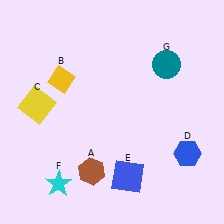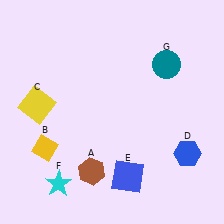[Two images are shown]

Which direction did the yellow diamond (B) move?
The yellow diamond (B) moved down.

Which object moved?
The yellow diamond (B) moved down.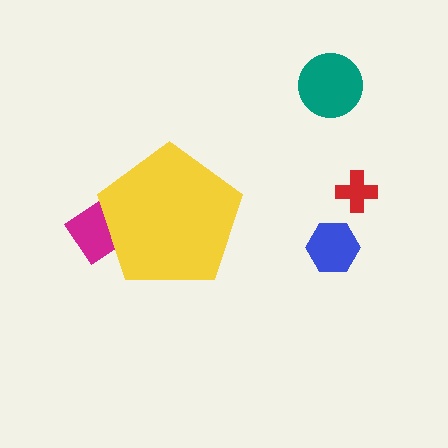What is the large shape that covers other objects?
A yellow pentagon.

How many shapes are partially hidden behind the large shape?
1 shape is partially hidden.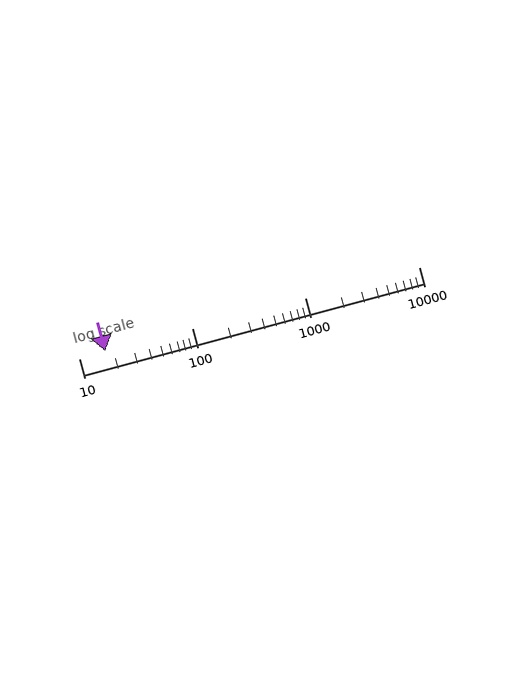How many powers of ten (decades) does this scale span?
The scale spans 3 decades, from 10 to 10000.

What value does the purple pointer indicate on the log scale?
The pointer indicates approximately 17.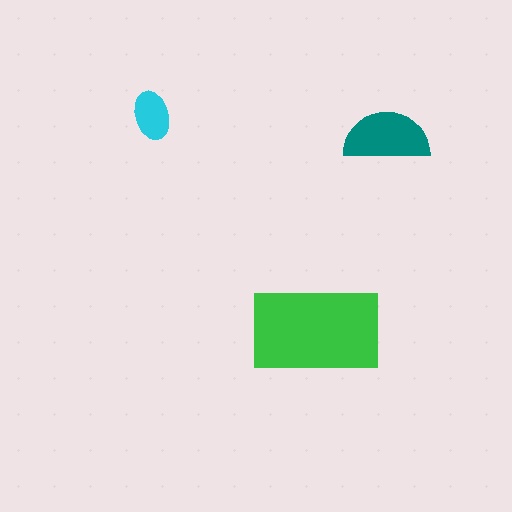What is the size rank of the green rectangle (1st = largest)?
1st.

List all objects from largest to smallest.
The green rectangle, the teal semicircle, the cyan ellipse.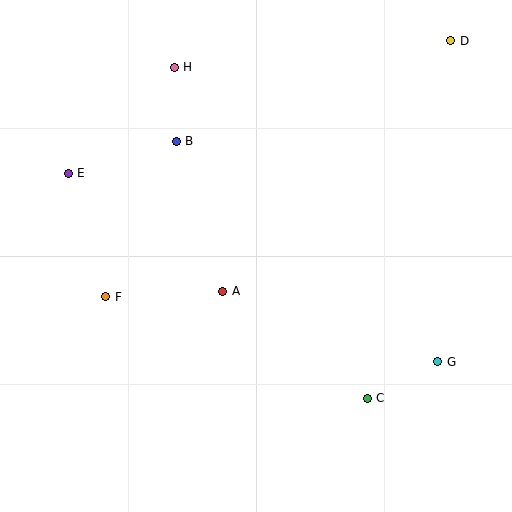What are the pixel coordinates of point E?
Point E is at (68, 173).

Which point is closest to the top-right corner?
Point D is closest to the top-right corner.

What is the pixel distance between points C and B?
The distance between C and B is 320 pixels.